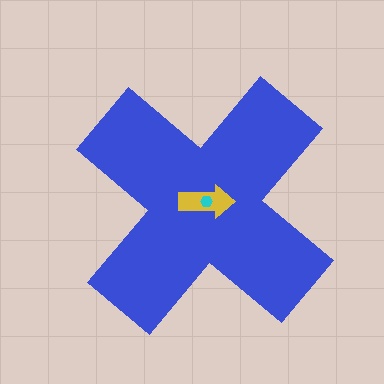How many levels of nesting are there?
3.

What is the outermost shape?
The blue cross.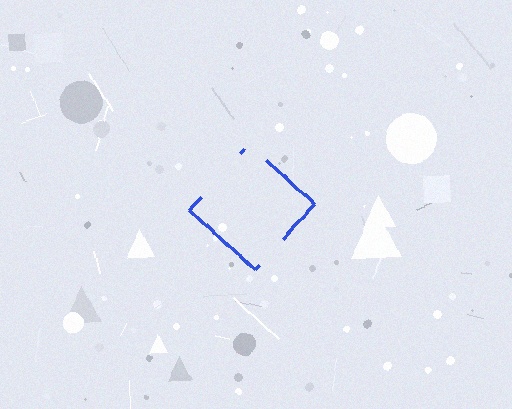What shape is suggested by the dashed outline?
The dashed outline suggests a diamond.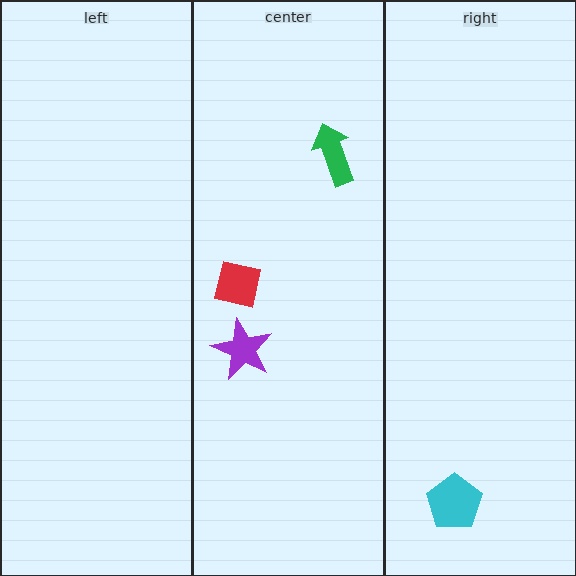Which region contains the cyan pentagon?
The right region.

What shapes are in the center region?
The green arrow, the purple star, the red square.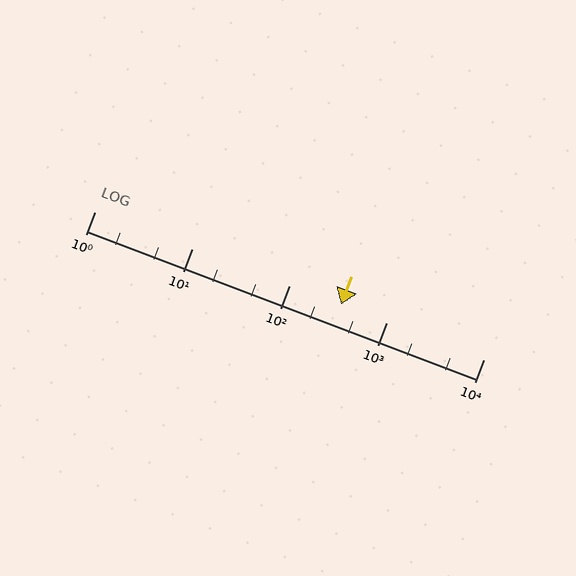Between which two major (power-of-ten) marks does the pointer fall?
The pointer is between 100 and 1000.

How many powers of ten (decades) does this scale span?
The scale spans 4 decades, from 1 to 10000.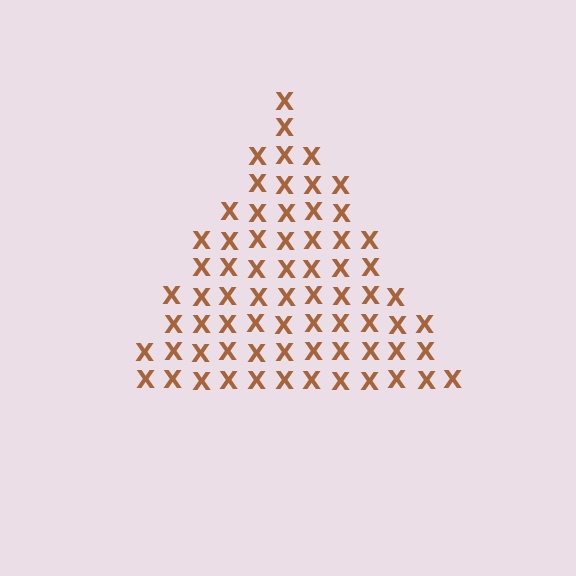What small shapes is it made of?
It is made of small letter X's.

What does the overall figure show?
The overall figure shows a triangle.